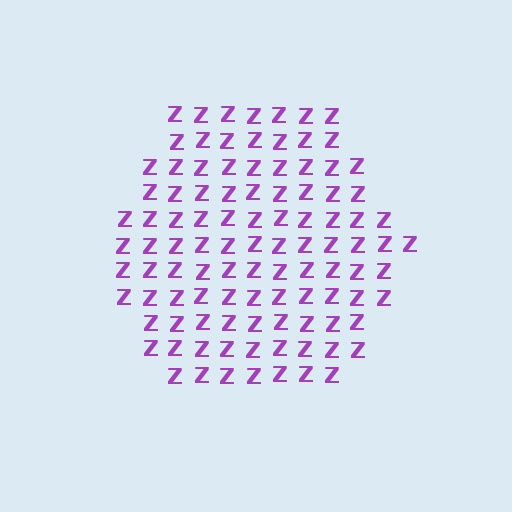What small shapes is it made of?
It is made of small letter Z's.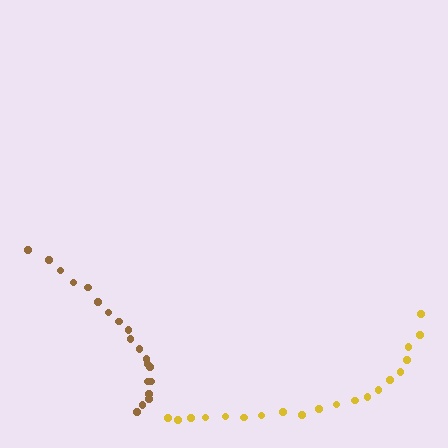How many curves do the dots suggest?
There are 2 distinct paths.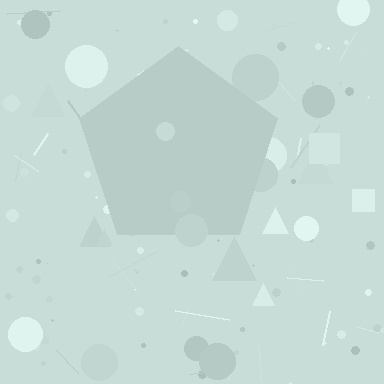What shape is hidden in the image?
A pentagon is hidden in the image.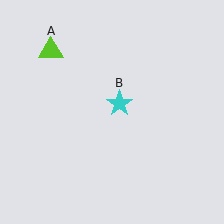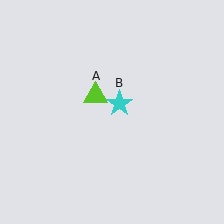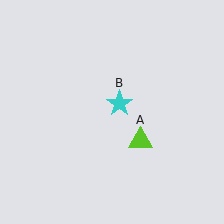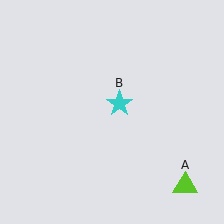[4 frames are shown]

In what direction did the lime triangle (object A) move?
The lime triangle (object A) moved down and to the right.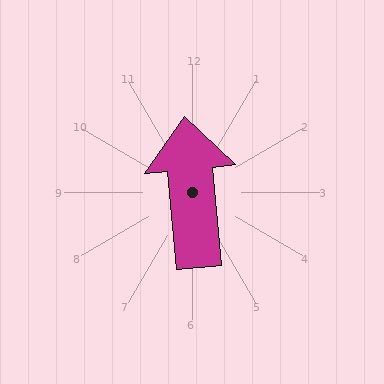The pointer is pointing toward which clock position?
Roughly 12 o'clock.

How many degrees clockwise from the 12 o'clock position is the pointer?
Approximately 355 degrees.